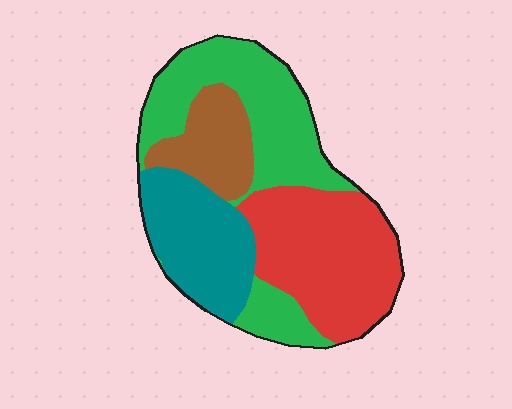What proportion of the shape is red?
Red covers 32% of the shape.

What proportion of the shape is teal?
Teal takes up about one fifth (1/5) of the shape.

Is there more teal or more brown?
Teal.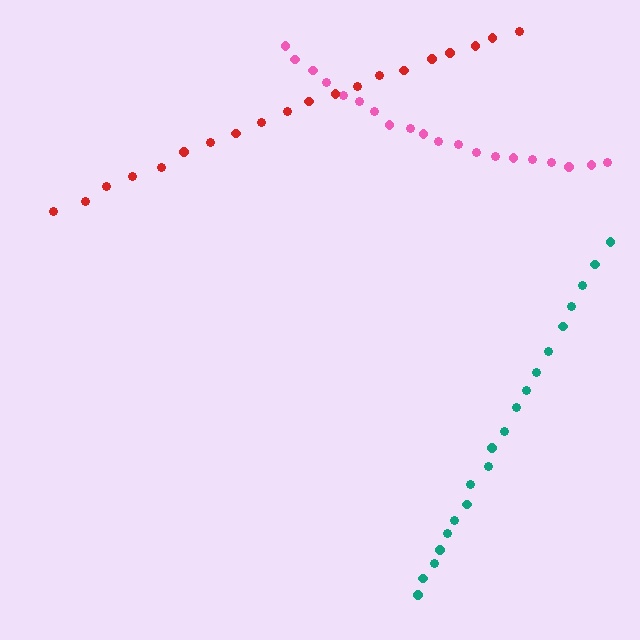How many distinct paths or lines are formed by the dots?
There are 3 distinct paths.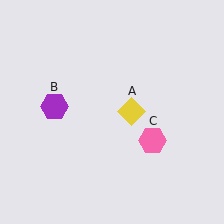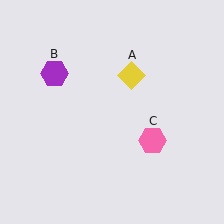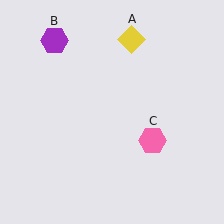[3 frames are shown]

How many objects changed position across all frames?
2 objects changed position: yellow diamond (object A), purple hexagon (object B).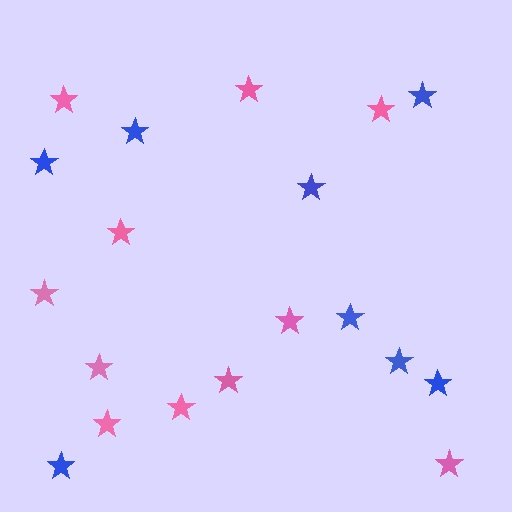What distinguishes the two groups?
There are 2 groups: one group of blue stars (8) and one group of pink stars (11).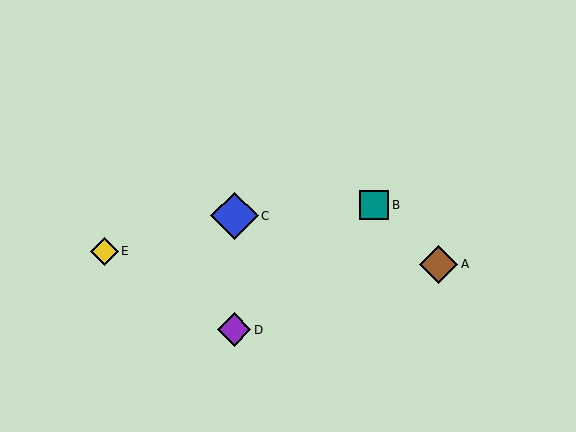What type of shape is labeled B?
Shape B is a teal square.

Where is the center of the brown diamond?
The center of the brown diamond is at (439, 264).